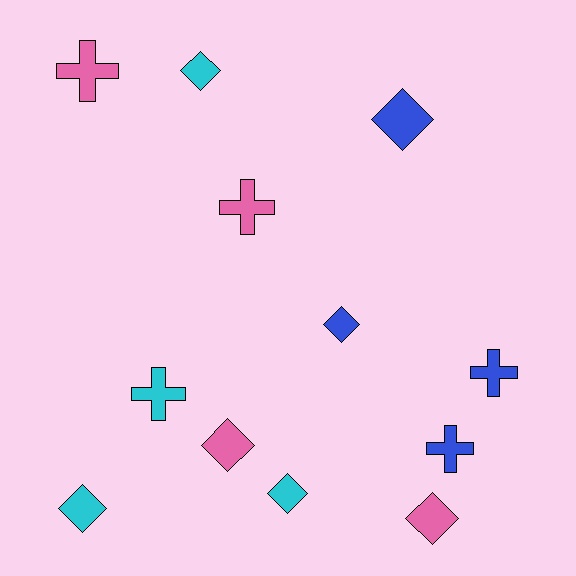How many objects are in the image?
There are 12 objects.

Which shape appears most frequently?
Diamond, with 7 objects.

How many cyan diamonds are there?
There are 3 cyan diamonds.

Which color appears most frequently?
Blue, with 4 objects.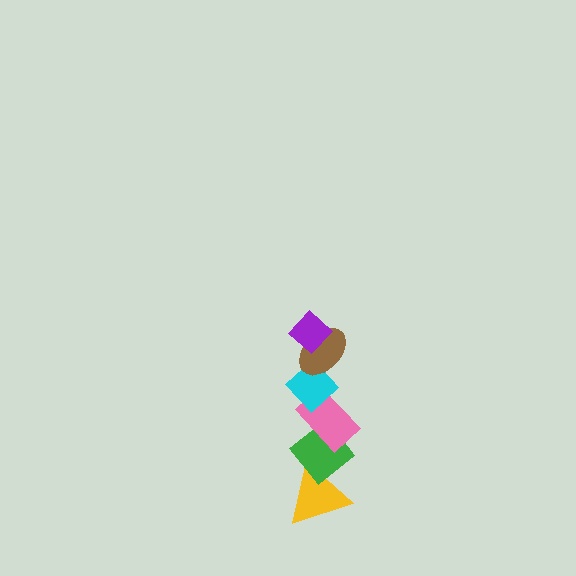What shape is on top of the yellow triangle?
The green diamond is on top of the yellow triangle.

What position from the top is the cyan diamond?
The cyan diamond is 3rd from the top.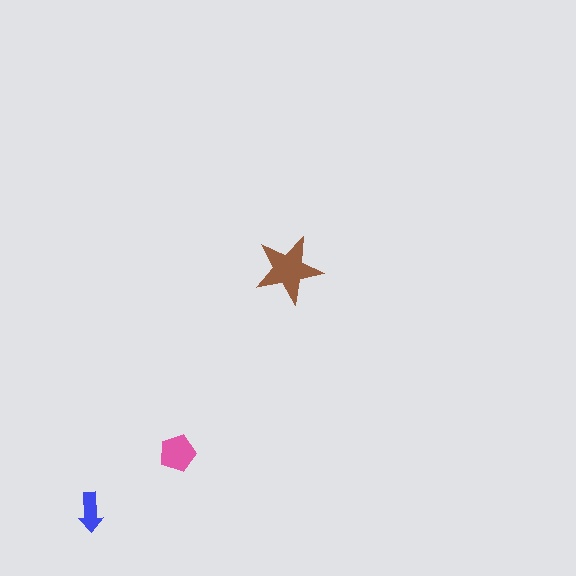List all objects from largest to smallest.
The brown star, the pink pentagon, the blue arrow.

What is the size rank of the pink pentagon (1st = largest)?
2nd.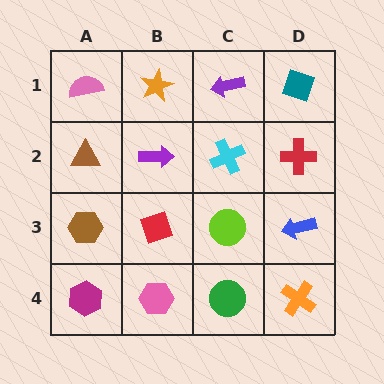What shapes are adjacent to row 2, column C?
A purple arrow (row 1, column C), a lime circle (row 3, column C), a purple arrow (row 2, column B), a red cross (row 2, column D).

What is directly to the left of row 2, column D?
A cyan cross.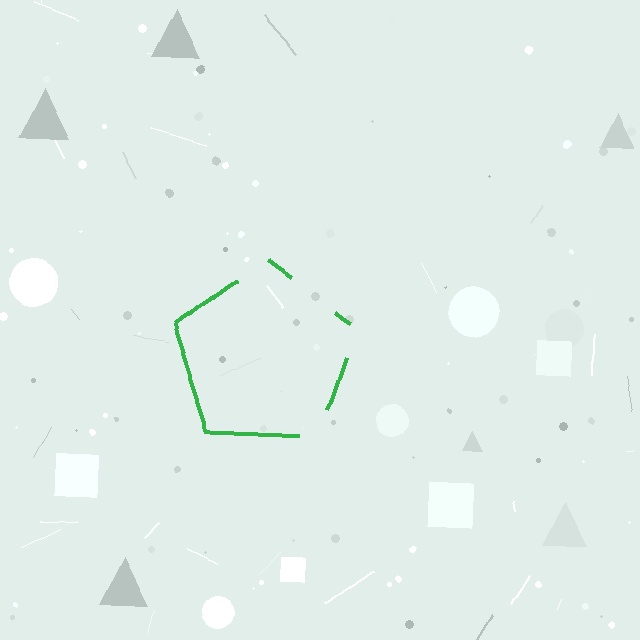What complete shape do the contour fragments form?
The contour fragments form a pentagon.